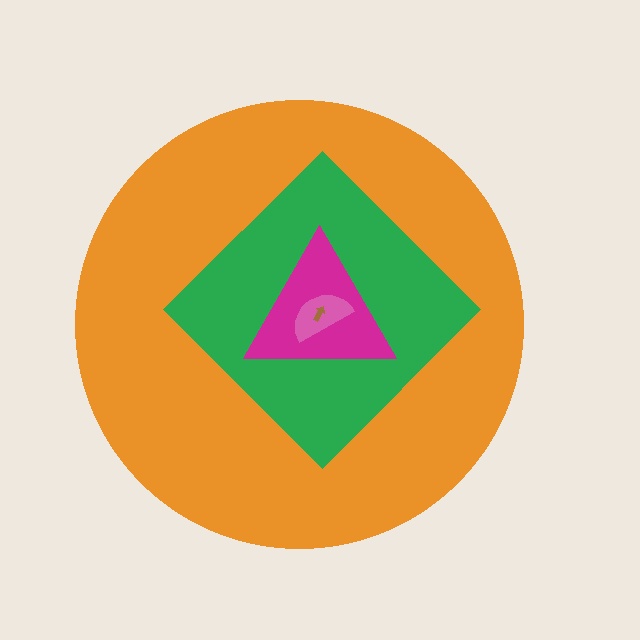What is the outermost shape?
The orange circle.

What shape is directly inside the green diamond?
The magenta triangle.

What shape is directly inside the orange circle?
The green diamond.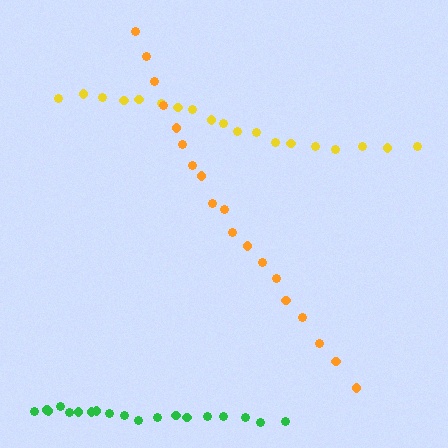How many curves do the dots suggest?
There are 3 distinct paths.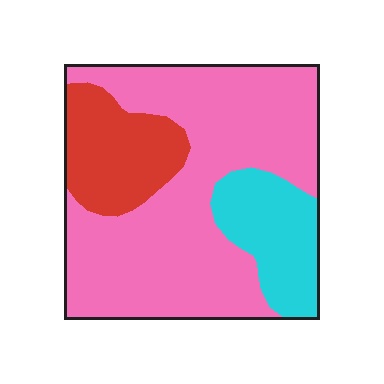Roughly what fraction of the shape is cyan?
Cyan takes up about one sixth (1/6) of the shape.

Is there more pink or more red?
Pink.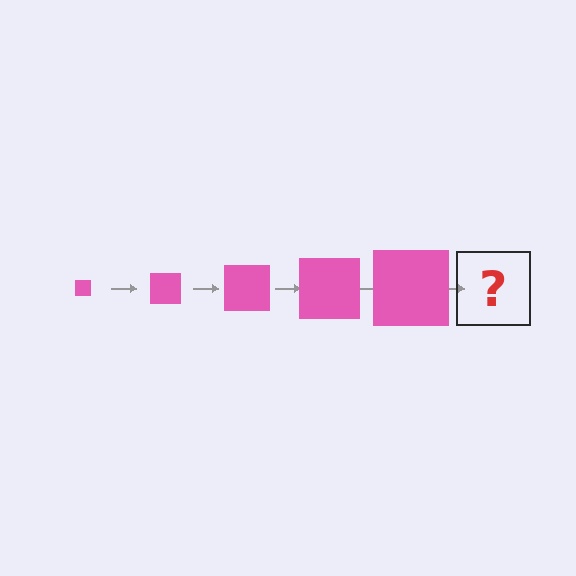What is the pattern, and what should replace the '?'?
The pattern is that the square gets progressively larger each step. The '?' should be a pink square, larger than the previous one.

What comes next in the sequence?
The next element should be a pink square, larger than the previous one.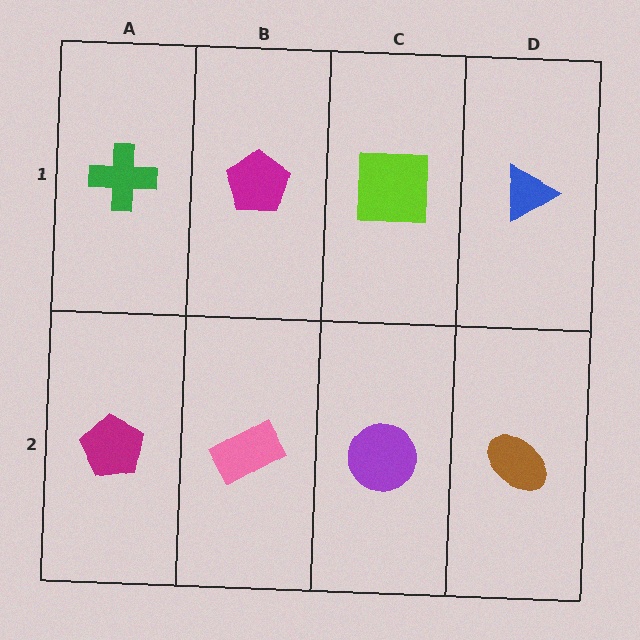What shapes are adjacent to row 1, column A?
A magenta pentagon (row 2, column A), a magenta pentagon (row 1, column B).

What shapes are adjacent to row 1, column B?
A pink rectangle (row 2, column B), a green cross (row 1, column A), a lime square (row 1, column C).